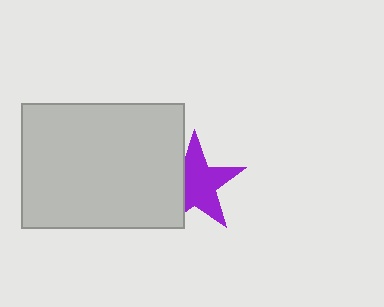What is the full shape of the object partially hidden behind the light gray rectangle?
The partially hidden object is a purple star.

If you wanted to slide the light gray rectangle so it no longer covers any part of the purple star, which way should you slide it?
Slide it left — that is the most direct way to separate the two shapes.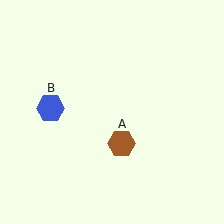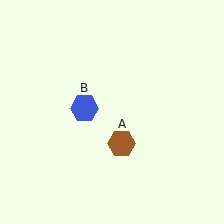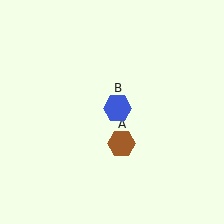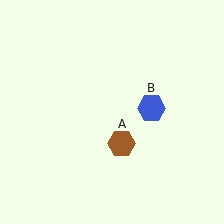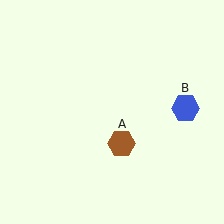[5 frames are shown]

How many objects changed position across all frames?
1 object changed position: blue hexagon (object B).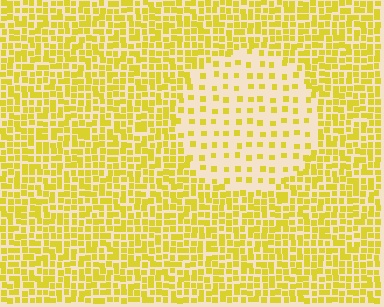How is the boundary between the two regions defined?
The boundary is defined by a change in element density (approximately 2.7x ratio). All elements are the same color, size, and shape.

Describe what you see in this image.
The image contains small yellow elements arranged at two different densities. A circle-shaped region is visible where the elements are less densely packed than the surrounding area.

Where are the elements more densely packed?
The elements are more densely packed outside the circle boundary.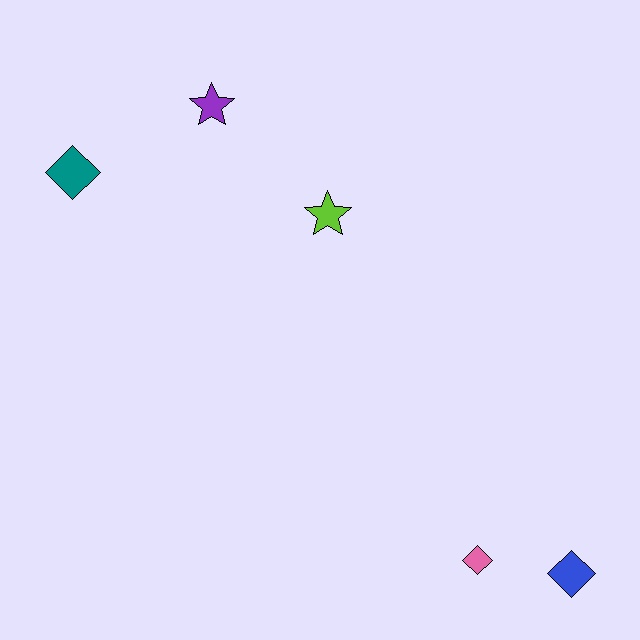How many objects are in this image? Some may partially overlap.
There are 5 objects.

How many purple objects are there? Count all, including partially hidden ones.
There is 1 purple object.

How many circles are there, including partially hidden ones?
There are no circles.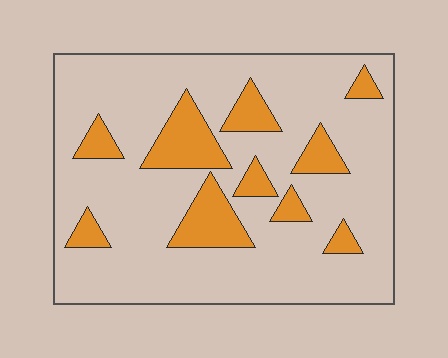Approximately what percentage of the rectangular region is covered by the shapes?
Approximately 20%.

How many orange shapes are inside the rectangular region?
10.